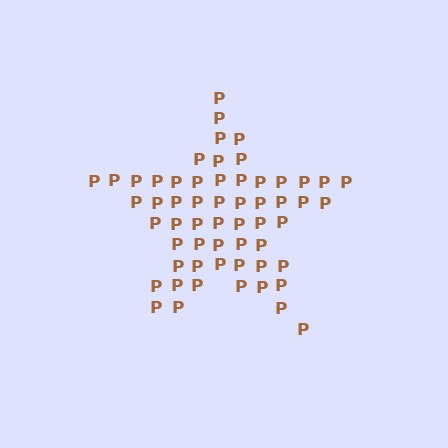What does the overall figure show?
The overall figure shows a star.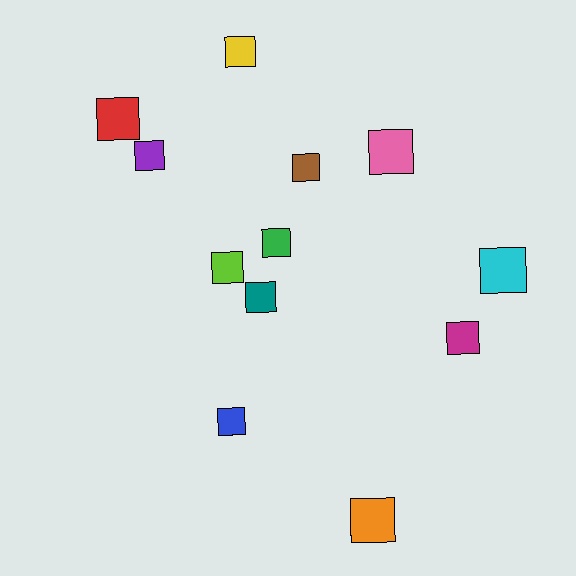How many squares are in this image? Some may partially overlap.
There are 12 squares.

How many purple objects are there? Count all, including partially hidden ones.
There is 1 purple object.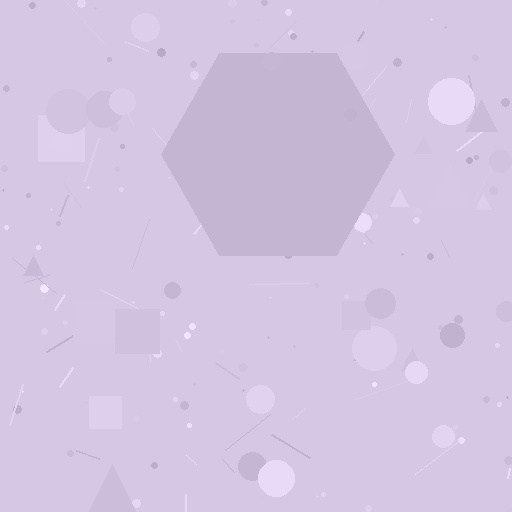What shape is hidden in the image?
A hexagon is hidden in the image.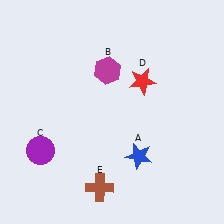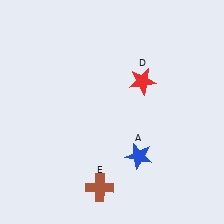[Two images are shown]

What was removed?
The purple circle (C), the magenta hexagon (B) were removed in Image 2.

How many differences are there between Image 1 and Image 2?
There are 2 differences between the two images.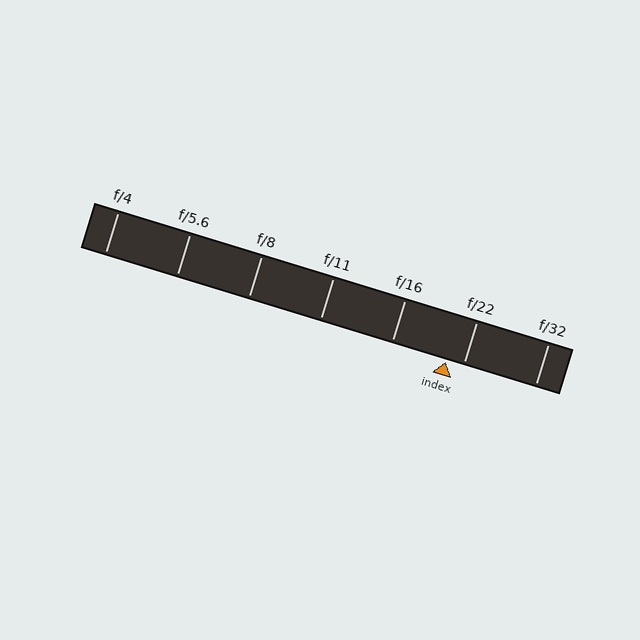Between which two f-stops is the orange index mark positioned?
The index mark is between f/16 and f/22.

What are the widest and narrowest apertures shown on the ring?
The widest aperture shown is f/4 and the narrowest is f/32.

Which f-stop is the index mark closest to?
The index mark is closest to f/22.